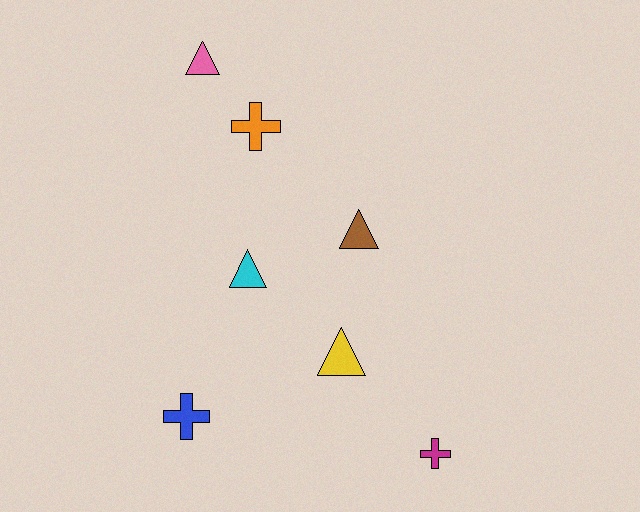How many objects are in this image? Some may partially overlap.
There are 7 objects.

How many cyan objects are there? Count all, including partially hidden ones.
There is 1 cyan object.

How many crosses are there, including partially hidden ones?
There are 3 crosses.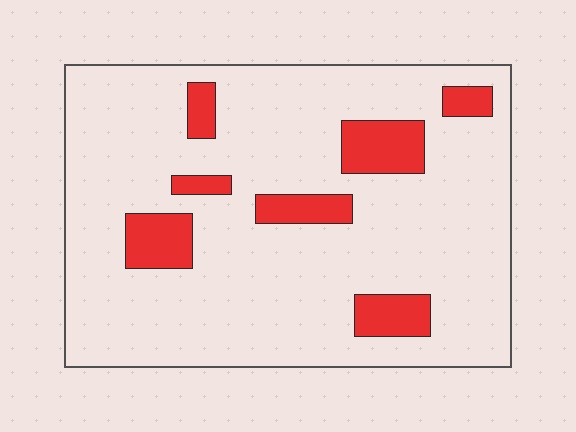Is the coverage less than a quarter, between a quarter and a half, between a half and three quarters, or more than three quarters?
Less than a quarter.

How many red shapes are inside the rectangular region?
7.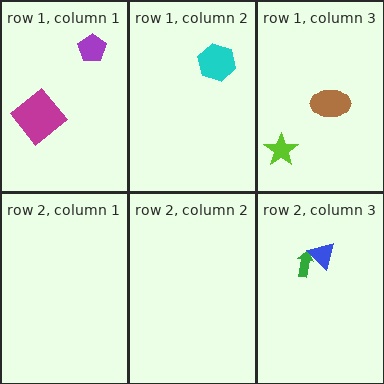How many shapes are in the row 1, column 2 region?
1.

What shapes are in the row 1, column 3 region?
The brown ellipse, the lime star.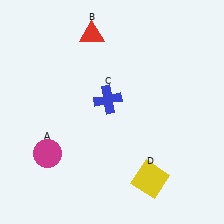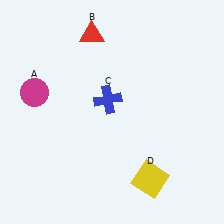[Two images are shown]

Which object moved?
The magenta circle (A) moved up.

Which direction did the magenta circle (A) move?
The magenta circle (A) moved up.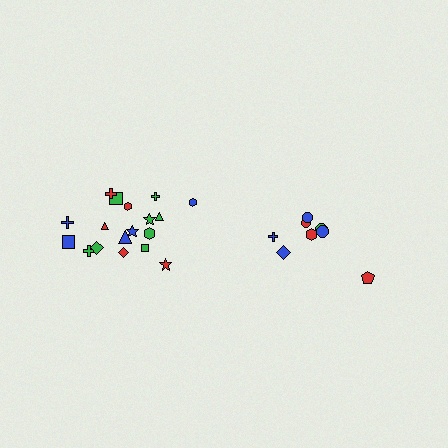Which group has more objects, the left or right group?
The left group.